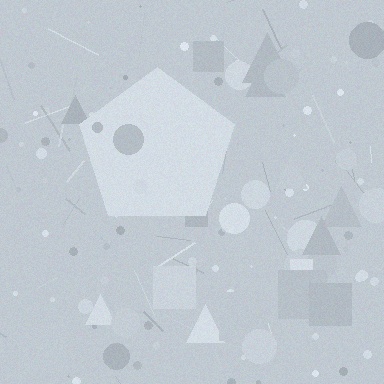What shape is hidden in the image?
A pentagon is hidden in the image.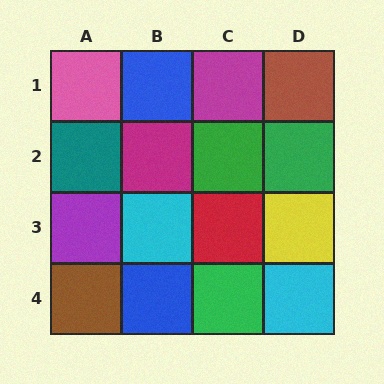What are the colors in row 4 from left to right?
Brown, blue, green, cyan.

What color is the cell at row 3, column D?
Yellow.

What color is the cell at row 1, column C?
Magenta.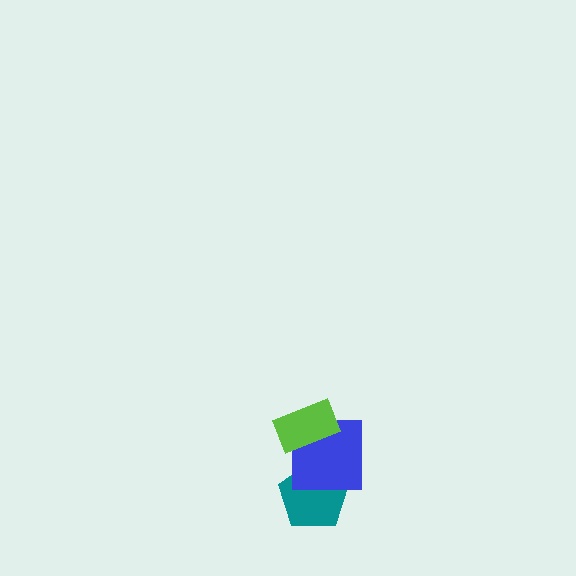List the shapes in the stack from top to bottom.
From top to bottom: the lime rectangle, the blue square, the teal pentagon.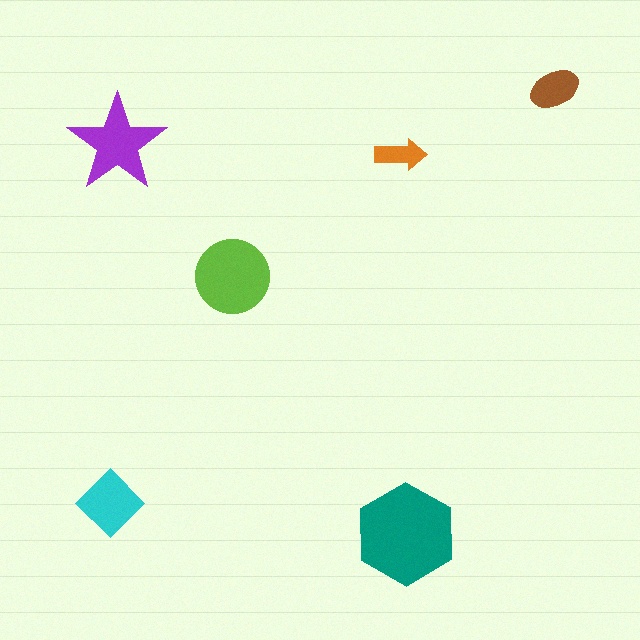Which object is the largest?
The teal hexagon.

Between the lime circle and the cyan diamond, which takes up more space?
The lime circle.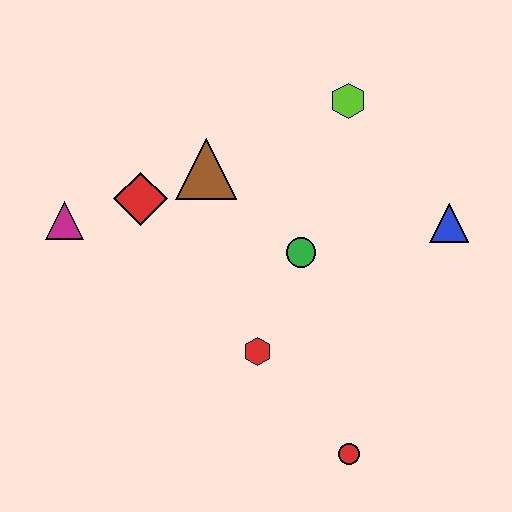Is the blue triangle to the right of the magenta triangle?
Yes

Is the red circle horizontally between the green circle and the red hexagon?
No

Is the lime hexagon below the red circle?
No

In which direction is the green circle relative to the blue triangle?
The green circle is to the left of the blue triangle.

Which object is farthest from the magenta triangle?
The blue triangle is farthest from the magenta triangle.